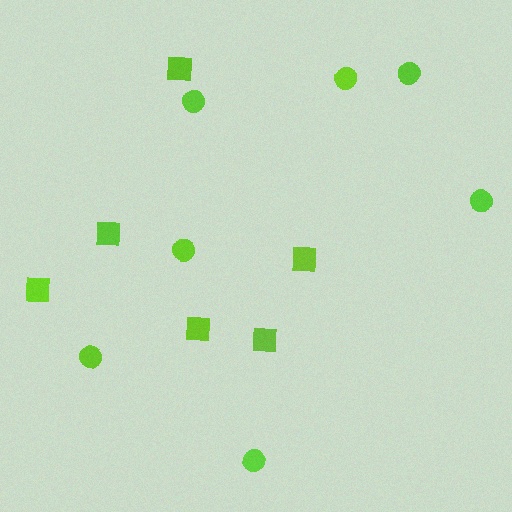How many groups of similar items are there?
There are 2 groups: one group of circles (7) and one group of squares (6).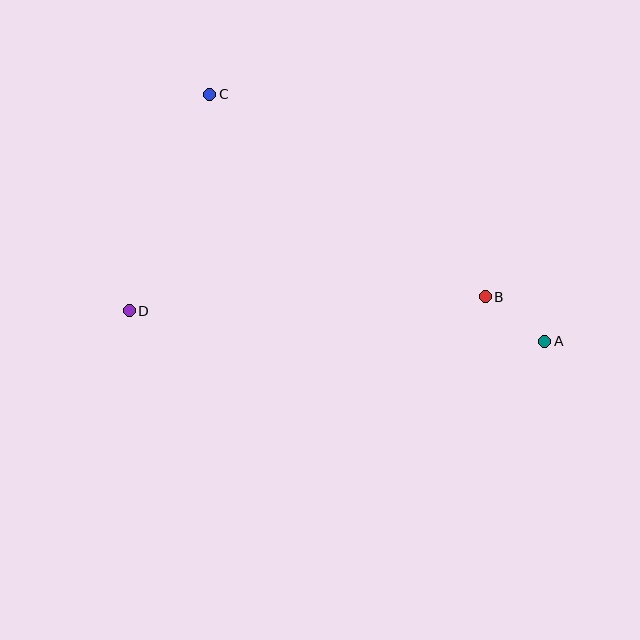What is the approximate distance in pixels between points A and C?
The distance between A and C is approximately 416 pixels.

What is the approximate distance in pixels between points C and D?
The distance between C and D is approximately 231 pixels.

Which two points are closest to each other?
Points A and B are closest to each other.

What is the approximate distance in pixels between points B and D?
The distance between B and D is approximately 356 pixels.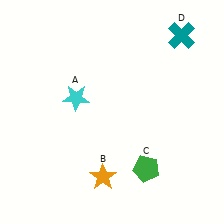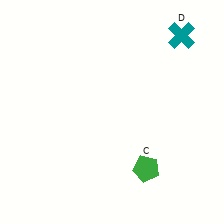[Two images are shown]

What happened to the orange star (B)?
The orange star (B) was removed in Image 2. It was in the bottom-left area of Image 1.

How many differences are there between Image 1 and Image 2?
There are 2 differences between the two images.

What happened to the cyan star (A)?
The cyan star (A) was removed in Image 2. It was in the top-left area of Image 1.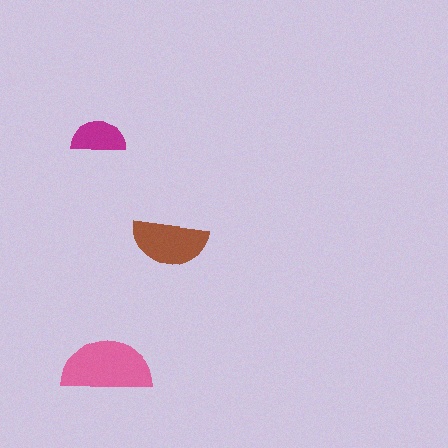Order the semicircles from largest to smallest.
the pink one, the brown one, the magenta one.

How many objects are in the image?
There are 3 objects in the image.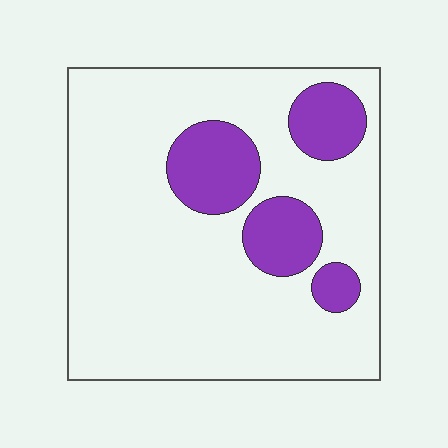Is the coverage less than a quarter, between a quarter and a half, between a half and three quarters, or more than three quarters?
Less than a quarter.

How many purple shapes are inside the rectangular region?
4.